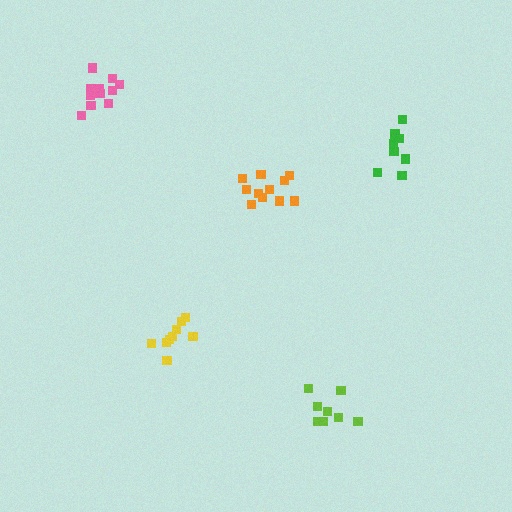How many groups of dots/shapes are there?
There are 5 groups.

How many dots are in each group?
Group 1: 9 dots, Group 2: 11 dots, Group 3: 11 dots, Group 4: 8 dots, Group 5: 9 dots (48 total).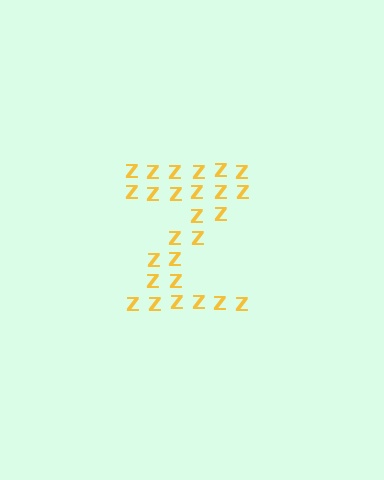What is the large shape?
The large shape is the letter Z.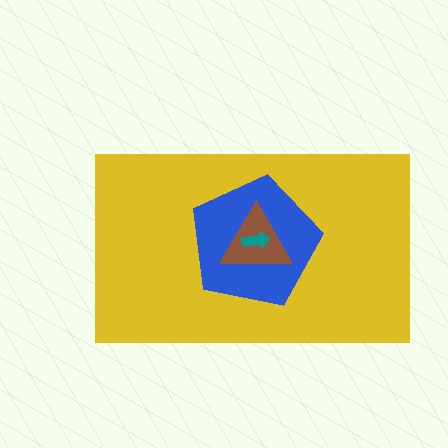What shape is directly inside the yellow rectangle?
The blue pentagon.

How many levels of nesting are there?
4.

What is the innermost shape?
The teal arrow.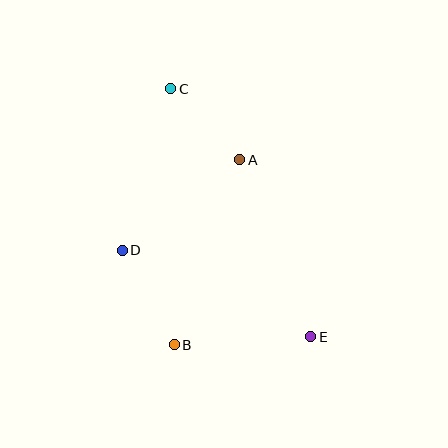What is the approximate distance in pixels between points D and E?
The distance between D and E is approximately 207 pixels.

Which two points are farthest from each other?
Points C and E are farthest from each other.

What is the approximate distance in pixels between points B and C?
The distance between B and C is approximately 256 pixels.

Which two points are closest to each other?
Points A and C are closest to each other.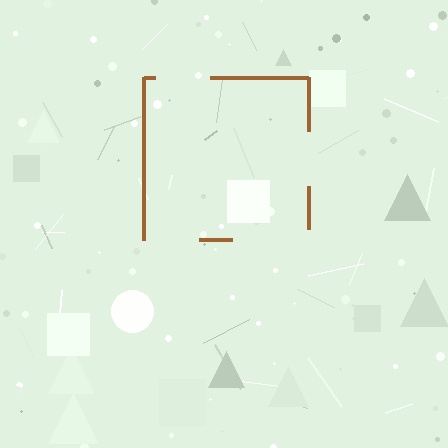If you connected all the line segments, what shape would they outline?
They would outline a square.